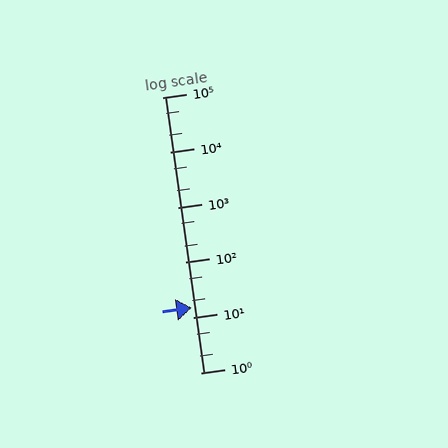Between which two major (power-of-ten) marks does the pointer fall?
The pointer is between 10 and 100.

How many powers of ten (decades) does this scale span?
The scale spans 5 decades, from 1 to 100000.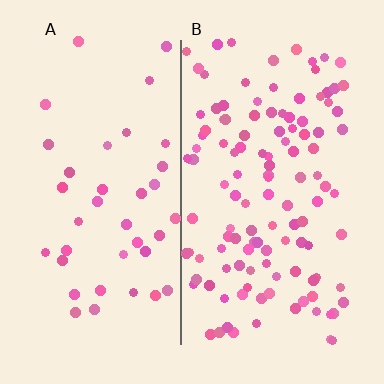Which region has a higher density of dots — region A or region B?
B (the right).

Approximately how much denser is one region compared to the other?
Approximately 3.1× — region B over region A.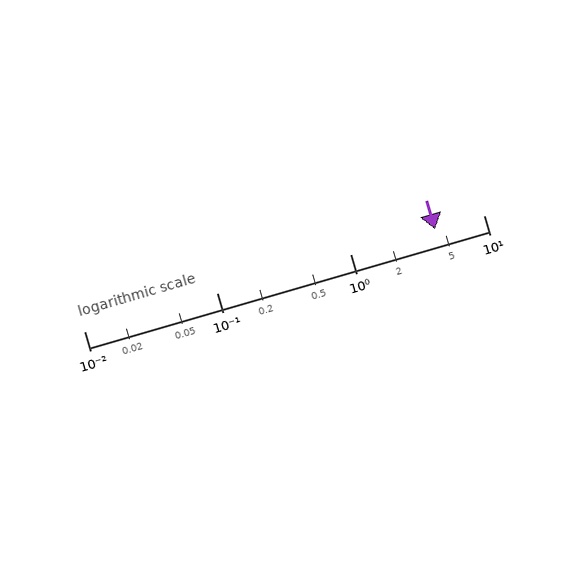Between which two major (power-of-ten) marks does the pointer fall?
The pointer is between 1 and 10.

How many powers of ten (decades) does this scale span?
The scale spans 3 decades, from 0.01 to 10.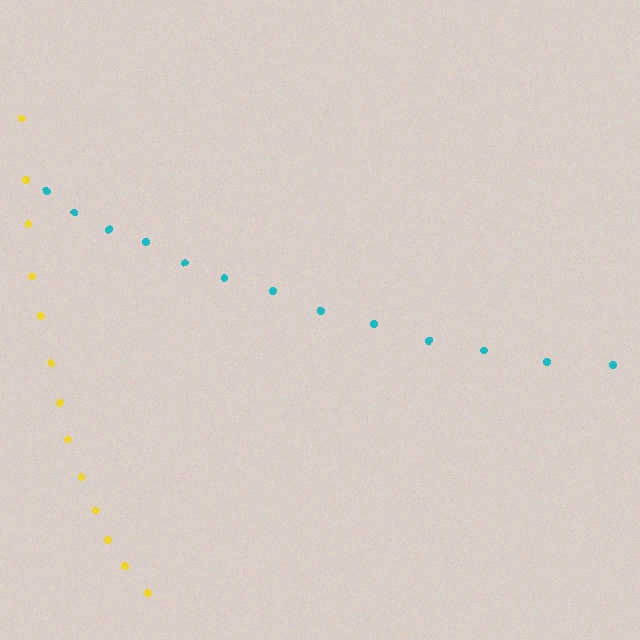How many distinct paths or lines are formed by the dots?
There are 2 distinct paths.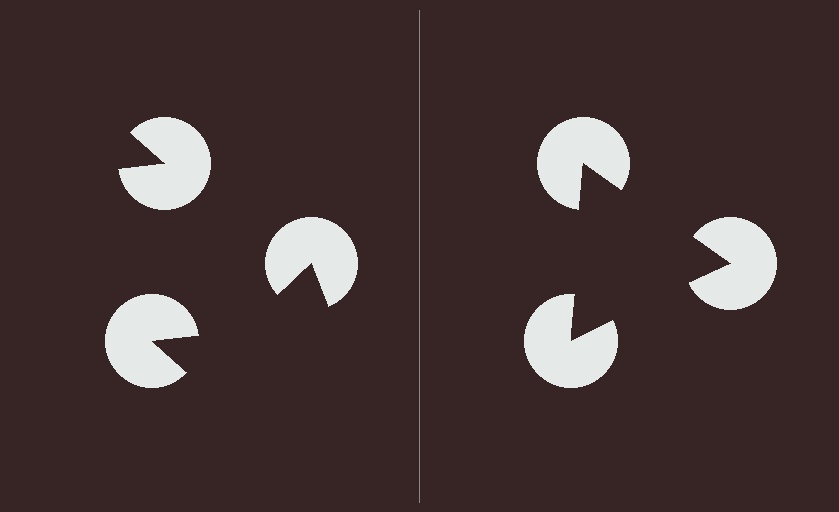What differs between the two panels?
The pac-man discs are positioned identically on both sides; only the wedge orientations differ. On the right they align to a triangle; on the left they are misaligned.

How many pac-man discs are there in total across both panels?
6 — 3 on each side.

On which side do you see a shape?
An illusory triangle appears on the right side. On the left side the wedge cuts are rotated, so no coherent shape forms.